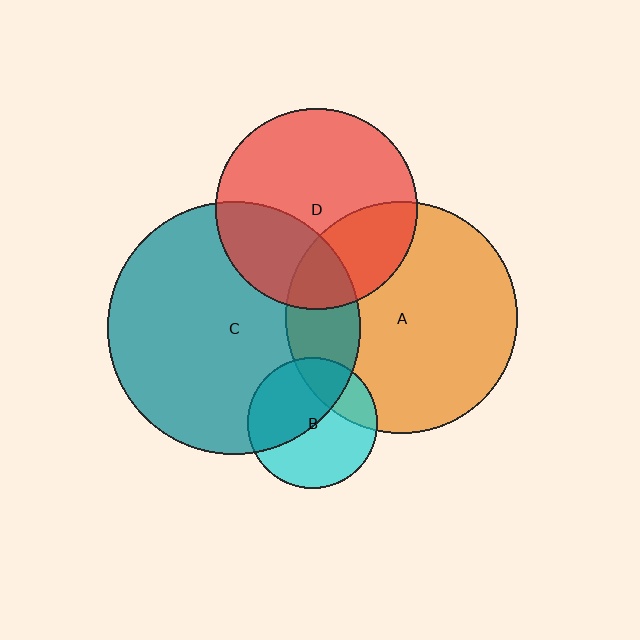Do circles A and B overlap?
Yes.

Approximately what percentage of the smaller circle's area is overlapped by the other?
Approximately 25%.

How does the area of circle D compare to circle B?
Approximately 2.4 times.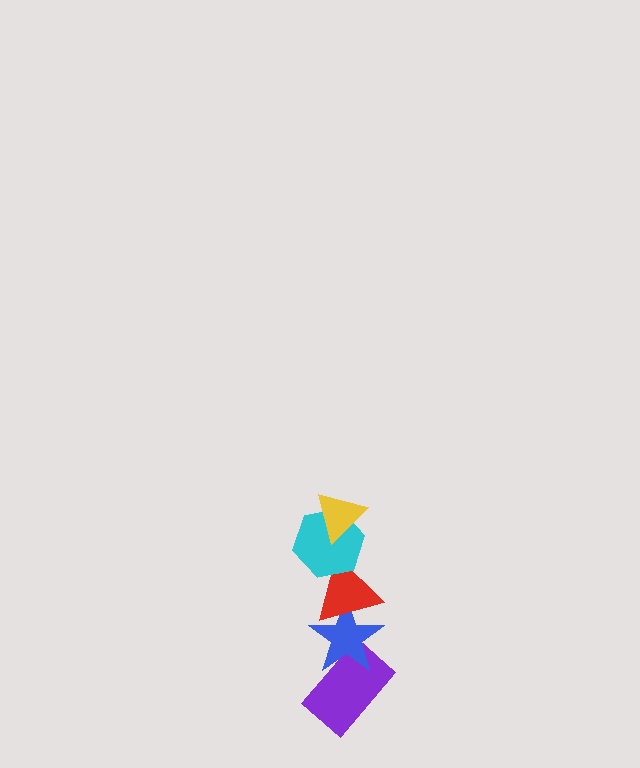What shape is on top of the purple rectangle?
The blue star is on top of the purple rectangle.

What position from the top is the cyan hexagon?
The cyan hexagon is 2nd from the top.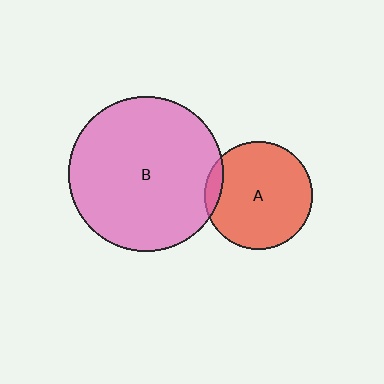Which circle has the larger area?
Circle B (pink).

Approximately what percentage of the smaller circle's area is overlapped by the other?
Approximately 10%.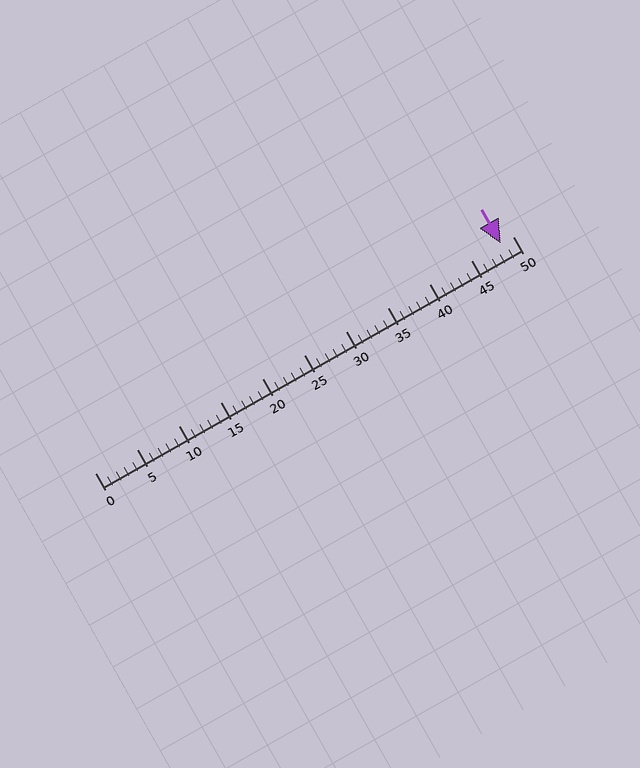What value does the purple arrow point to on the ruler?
The purple arrow points to approximately 49.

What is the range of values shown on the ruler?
The ruler shows values from 0 to 50.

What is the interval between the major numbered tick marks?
The major tick marks are spaced 5 units apart.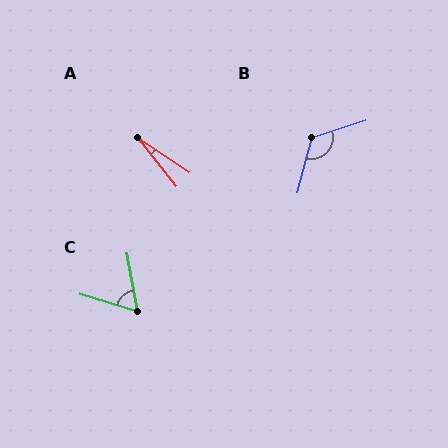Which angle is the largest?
B, at approximately 123 degrees.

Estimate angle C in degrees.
Approximately 63 degrees.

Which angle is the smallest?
A, at approximately 17 degrees.